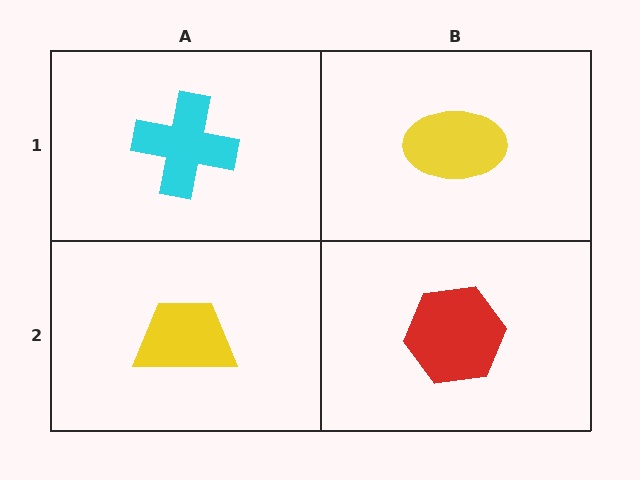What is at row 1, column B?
A yellow ellipse.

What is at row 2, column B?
A red hexagon.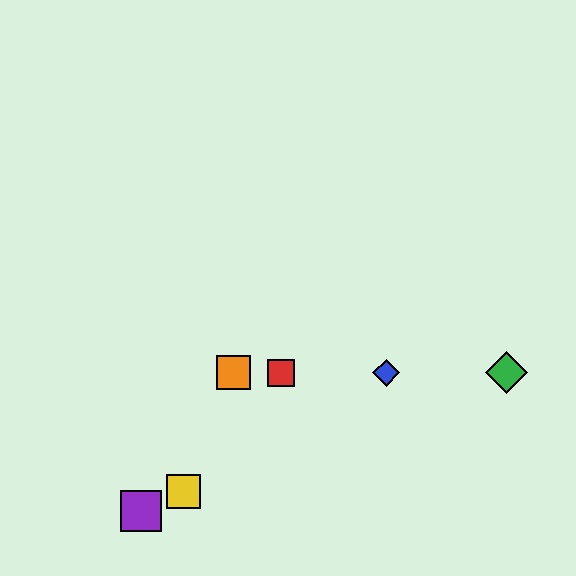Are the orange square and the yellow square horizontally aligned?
No, the orange square is at y≈373 and the yellow square is at y≈491.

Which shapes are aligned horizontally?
The red square, the blue diamond, the green diamond, the orange square are aligned horizontally.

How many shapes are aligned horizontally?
4 shapes (the red square, the blue diamond, the green diamond, the orange square) are aligned horizontally.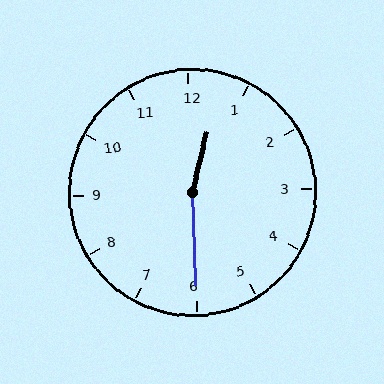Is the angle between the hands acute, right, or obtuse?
It is obtuse.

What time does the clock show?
12:30.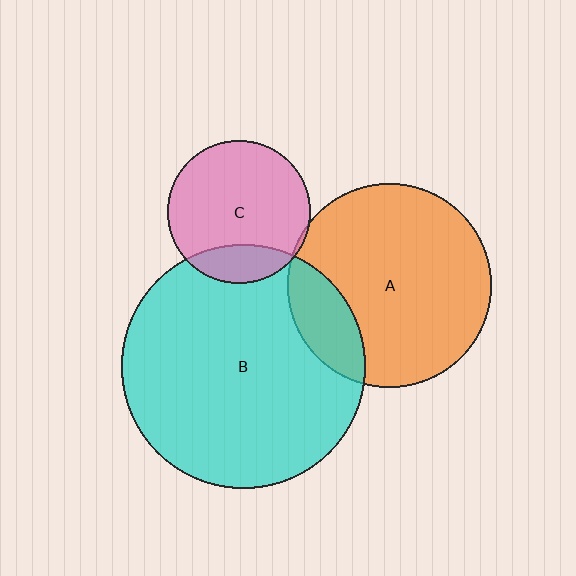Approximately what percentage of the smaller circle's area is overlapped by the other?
Approximately 20%.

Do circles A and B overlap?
Yes.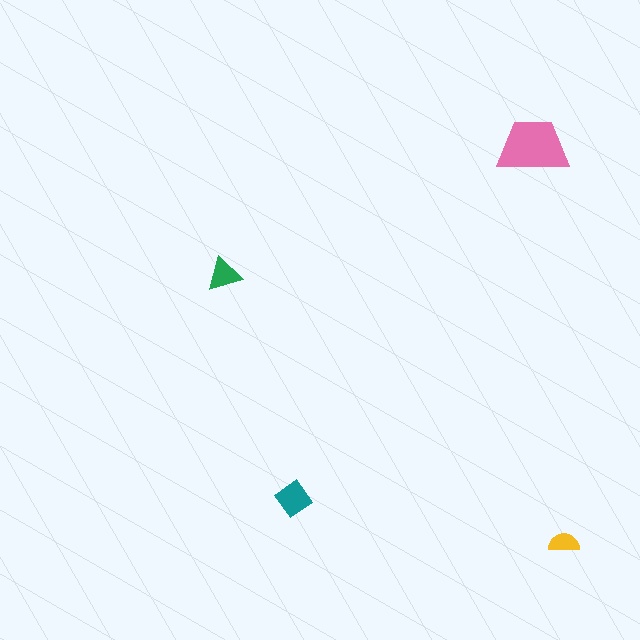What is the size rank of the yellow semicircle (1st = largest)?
4th.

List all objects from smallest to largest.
The yellow semicircle, the green triangle, the teal diamond, the pink trapezoid.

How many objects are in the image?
There are 4 objects in the image.